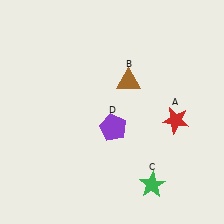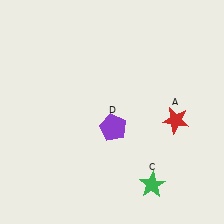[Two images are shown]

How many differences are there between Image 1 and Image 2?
There is 1 difference between the two images.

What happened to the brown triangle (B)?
The brown triangle (B) was removed in Image 2. It was in the top-right area of Image 1.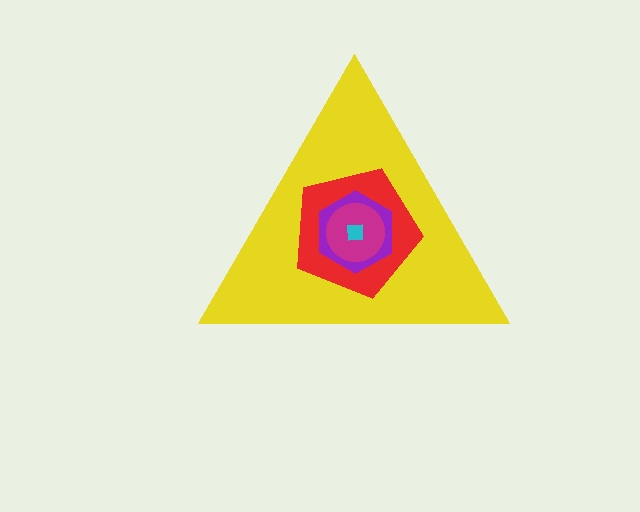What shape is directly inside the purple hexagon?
The magenta circle.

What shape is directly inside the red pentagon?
The purple hexagon.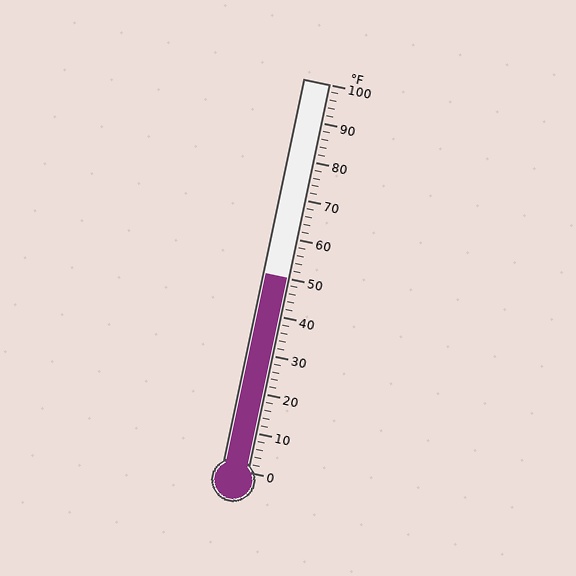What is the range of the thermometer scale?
The thermometer scale ranges from 0°F to 100°F.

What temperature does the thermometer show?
The thermometer shows approximately 50°F.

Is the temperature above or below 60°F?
The temperature is below 60°F.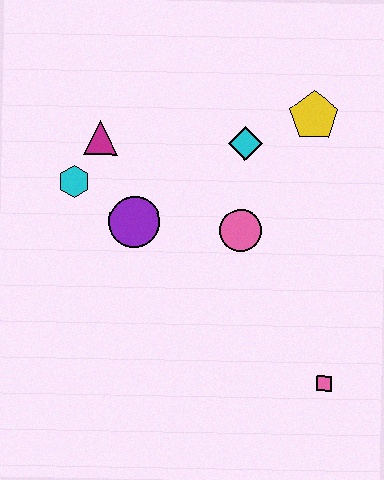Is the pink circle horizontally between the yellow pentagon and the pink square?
No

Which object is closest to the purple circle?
The cyan hexagon is closest to the purple circle.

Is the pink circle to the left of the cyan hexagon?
No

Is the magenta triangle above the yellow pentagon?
No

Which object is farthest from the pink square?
The magenta triangle is farthest from the pink square.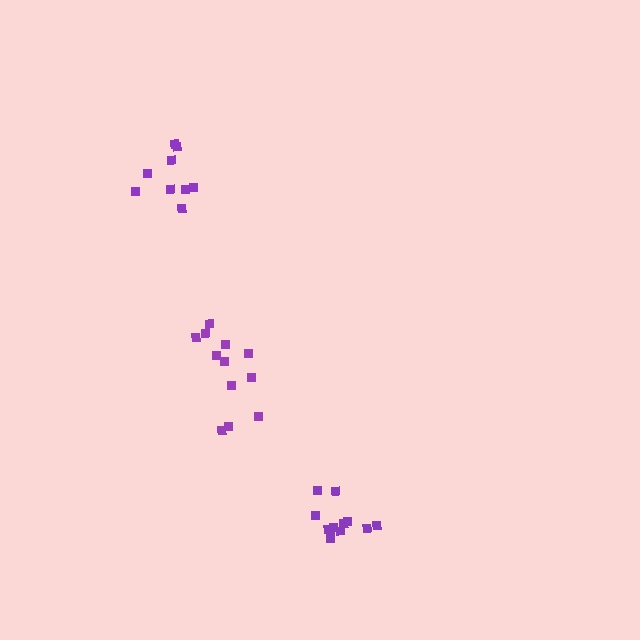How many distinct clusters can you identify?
There are 3 distinct clusters.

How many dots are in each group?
Group 1: 12 dots, Group 2: 12 dots, Group 3: 9 dots (33 total).